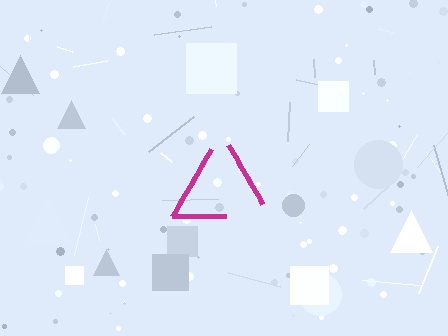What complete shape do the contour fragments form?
The contour fragments form a triangle.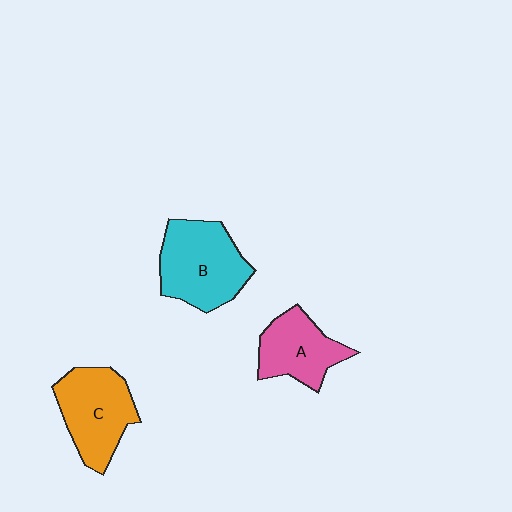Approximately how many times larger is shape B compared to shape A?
Approximately 1.4 times.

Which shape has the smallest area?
Shape A (pink).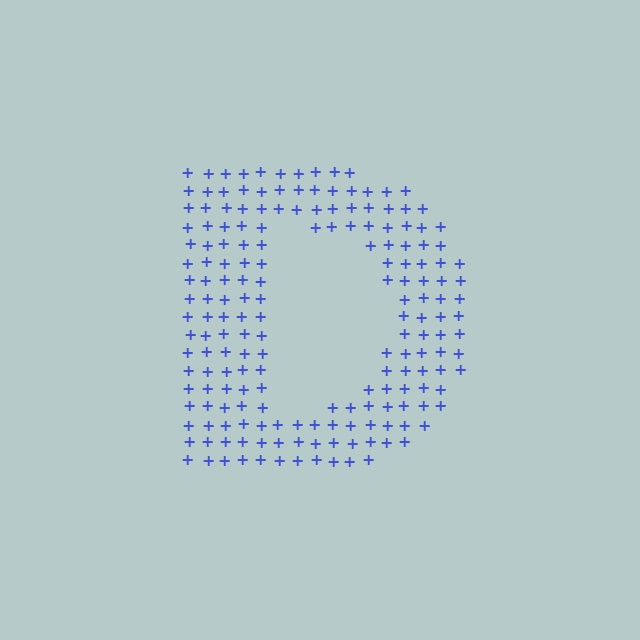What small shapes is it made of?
It is made of small plus signs.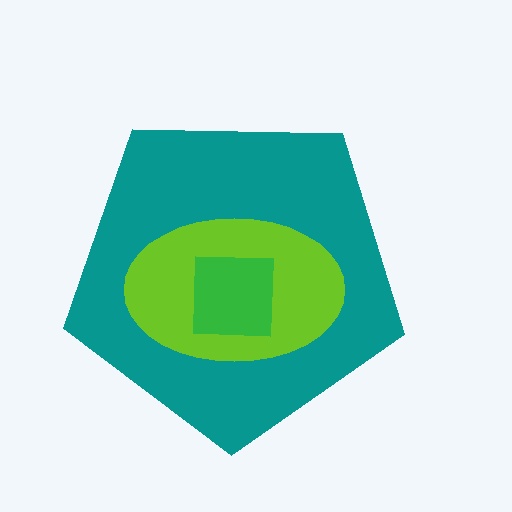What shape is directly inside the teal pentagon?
The lime ellipse.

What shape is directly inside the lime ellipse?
The green square.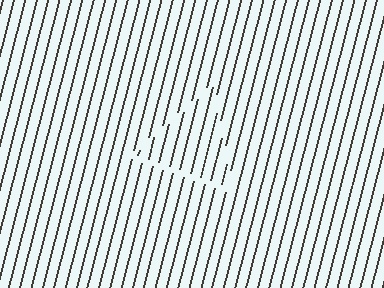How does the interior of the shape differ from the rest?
The interior of the shape contains the same grating, shifted by half a period — the contour is defined by the phase discontinuity where line-ends from the inner and outer gratings abut.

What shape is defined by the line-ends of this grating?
An illusory triangle. The interior of the shape contains the same grating, shifted by half a period — the contour is defined by the phase discontinuity where line-ends from the inner and outer gratings abut.